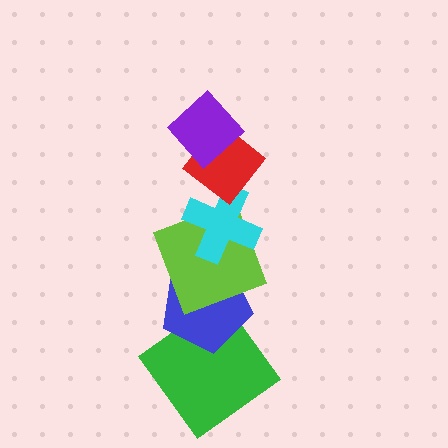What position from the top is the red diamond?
The red diamond is 2nd from the top.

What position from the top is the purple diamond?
The purple diamond is 1st from the top.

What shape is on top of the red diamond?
The purple diamond is on top of the red diamond.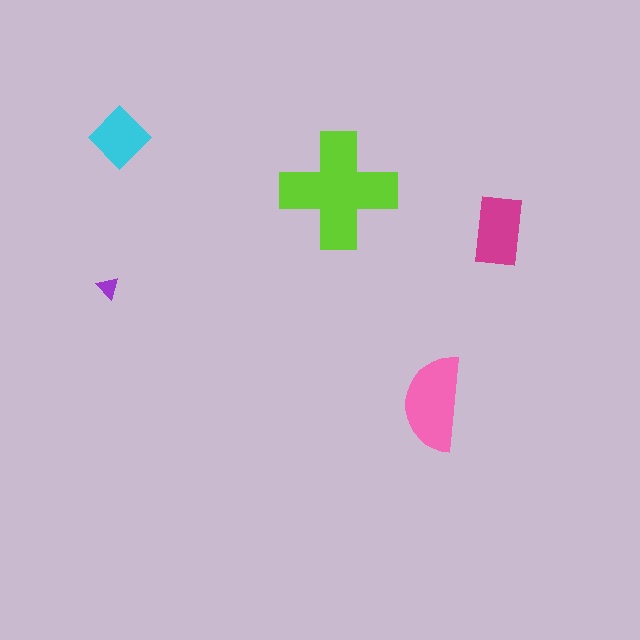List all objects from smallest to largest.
The purple triangle, the cyan diamond, the magenta rectangle, the pink semicircle, the lime cross.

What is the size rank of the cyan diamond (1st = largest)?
4th.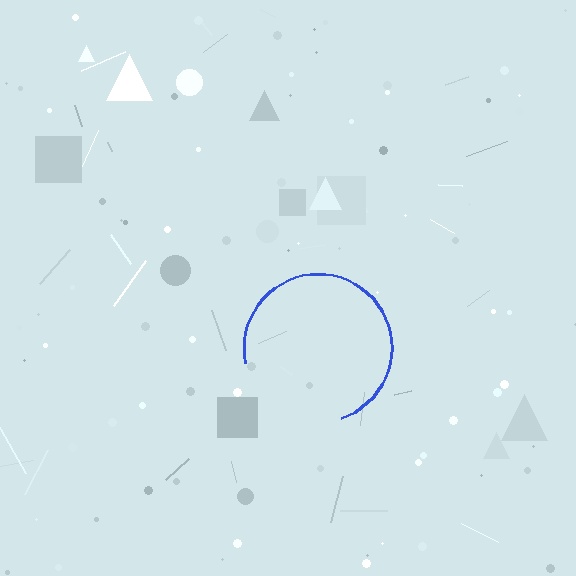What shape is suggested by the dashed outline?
The dashed outline suggests a circle.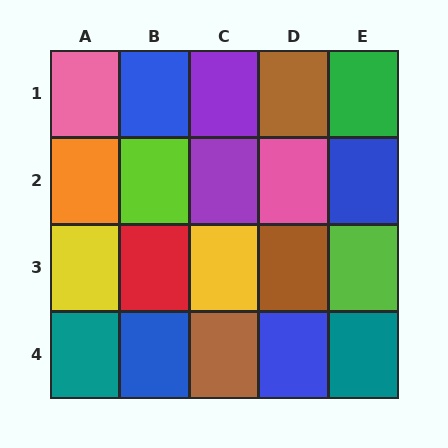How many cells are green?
1 cell is green.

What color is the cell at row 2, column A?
Orange.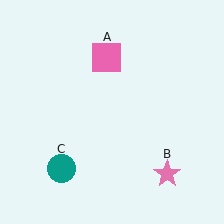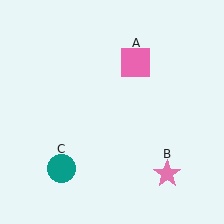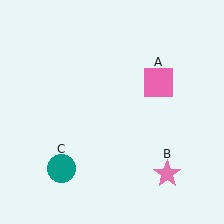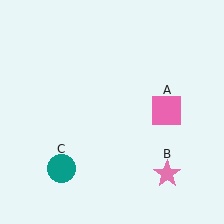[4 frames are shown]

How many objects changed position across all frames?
1 object changed position: pink square (object A).